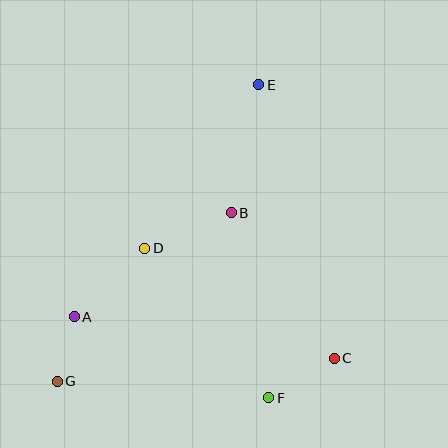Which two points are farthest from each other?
Points E and G are farthest from each other.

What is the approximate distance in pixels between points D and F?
The distance between D and F is approximately 194 pixels.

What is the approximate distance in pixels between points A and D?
The distance between A and D is approximately 98 pixels.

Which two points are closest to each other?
Points A and G are closest to each other.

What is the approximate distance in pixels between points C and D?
The distance between C and D is approximately 219 pixels.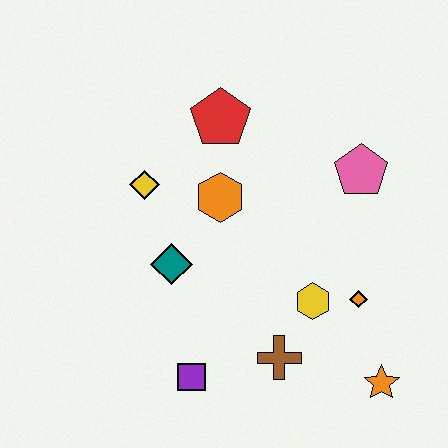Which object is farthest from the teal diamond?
The orange star is farthest from the teal diamond.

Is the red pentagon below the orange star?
No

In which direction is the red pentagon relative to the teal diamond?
The red pentagon is above the teal diamond.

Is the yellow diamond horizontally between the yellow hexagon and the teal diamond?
No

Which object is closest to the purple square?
The brown cross is closest to the purple square.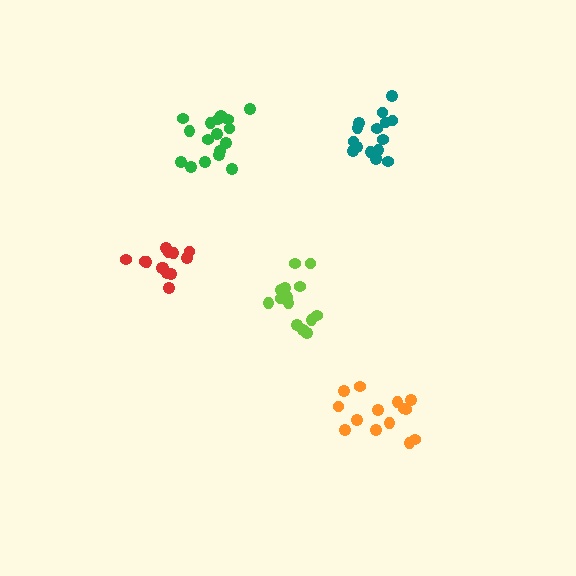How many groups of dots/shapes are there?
There are 5 groups.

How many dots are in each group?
Group 1: 16 dots, Group 2: 14 dots, Group 3: 13 dots, Group 4: 15 dots, Group 5: 17 dots (75 total).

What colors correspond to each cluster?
The clusters are colored: teal, orange, red, lime, green.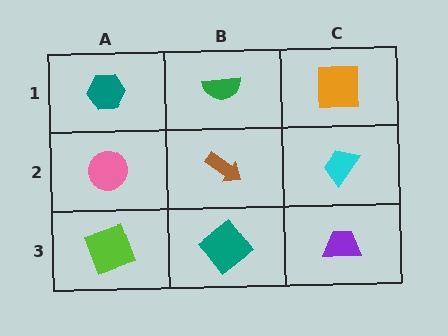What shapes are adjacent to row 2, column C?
An orange square (row 1, column C), a purple trapezoid (row 3, column C), a brown arrow (row 2, column B).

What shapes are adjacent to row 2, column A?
A teal hexagon (row 1, column A), a lime square (row 3, column A), a brown arrow (row 2, column B).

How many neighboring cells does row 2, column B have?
4.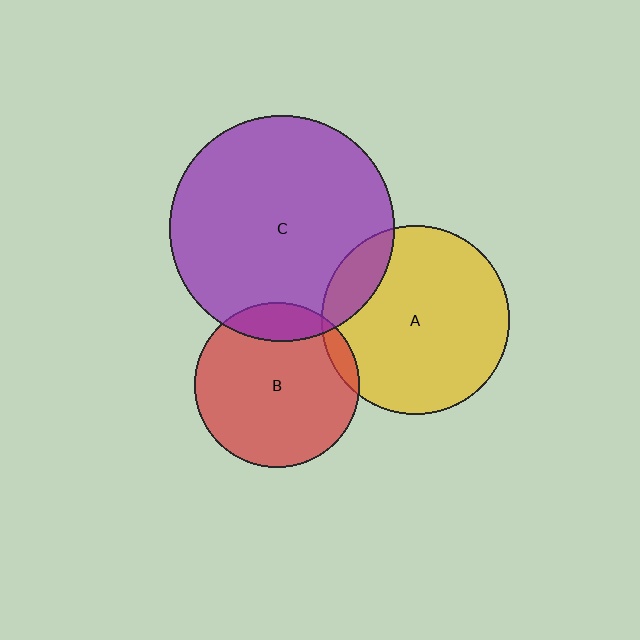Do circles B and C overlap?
Yes.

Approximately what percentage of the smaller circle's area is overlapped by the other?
Approximately 15%.